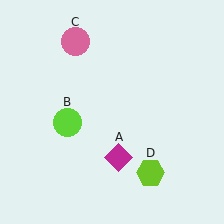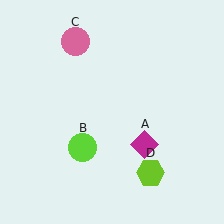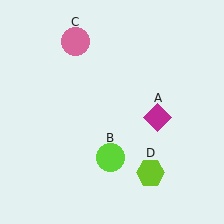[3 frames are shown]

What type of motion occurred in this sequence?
The magenta diamond (object A), lime circle (object B) rotated counterclockwise around the center of the scene.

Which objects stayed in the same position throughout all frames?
Pink circle (object C) and lime hexagon (object D) remained stationary.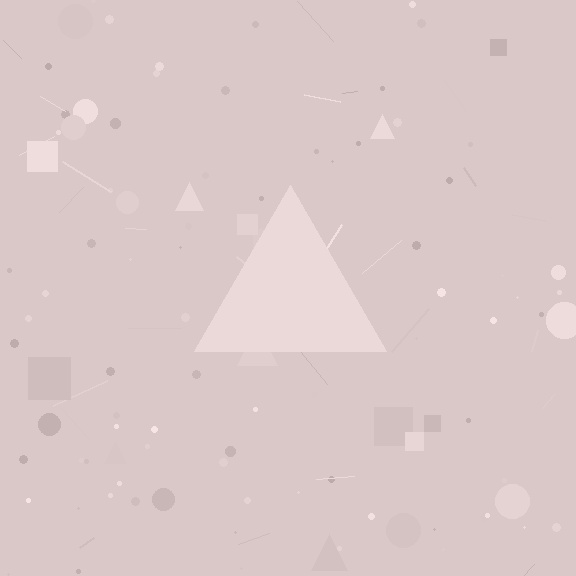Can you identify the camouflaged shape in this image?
The camouflaged shape is a triangle.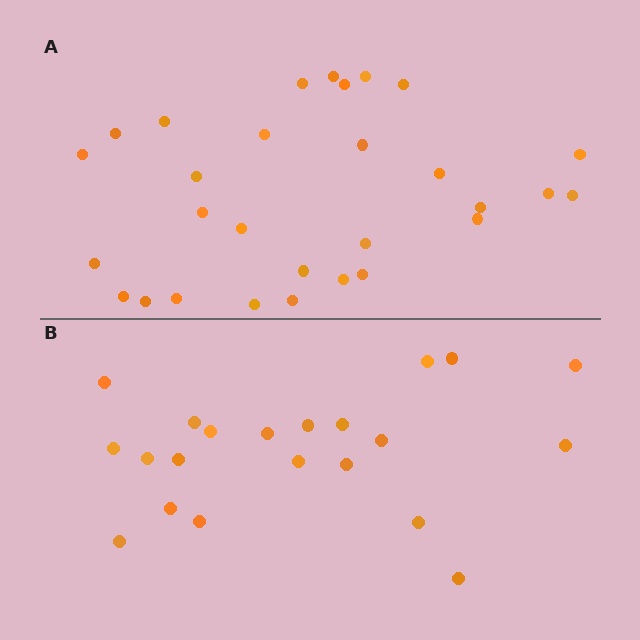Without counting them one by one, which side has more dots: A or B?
Region A (the top region) has more dots.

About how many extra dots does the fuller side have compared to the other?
Region A has roughly 8 or so more dots than region B.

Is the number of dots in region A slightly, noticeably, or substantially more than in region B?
Region A has noticeably more, but not dramatically so. The ratio is roughly 1.4 to 1.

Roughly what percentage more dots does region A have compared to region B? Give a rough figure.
About 40% more.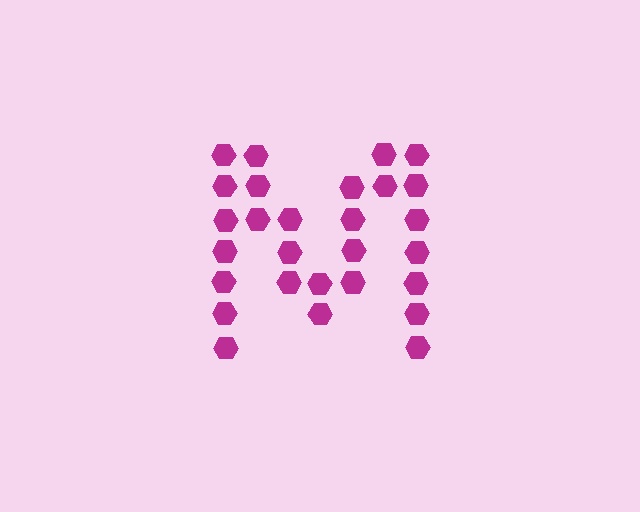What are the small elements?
The small elements are hexagons.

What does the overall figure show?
The overall figure shows the letter M.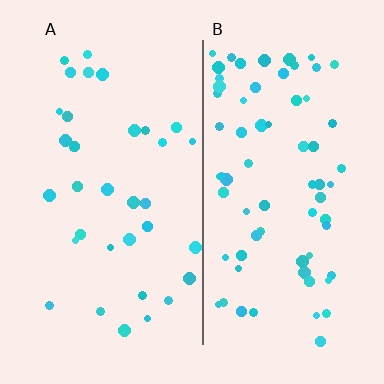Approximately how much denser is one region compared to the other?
Approximately 2.0× — region B over region A.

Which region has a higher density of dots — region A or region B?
B (the right).